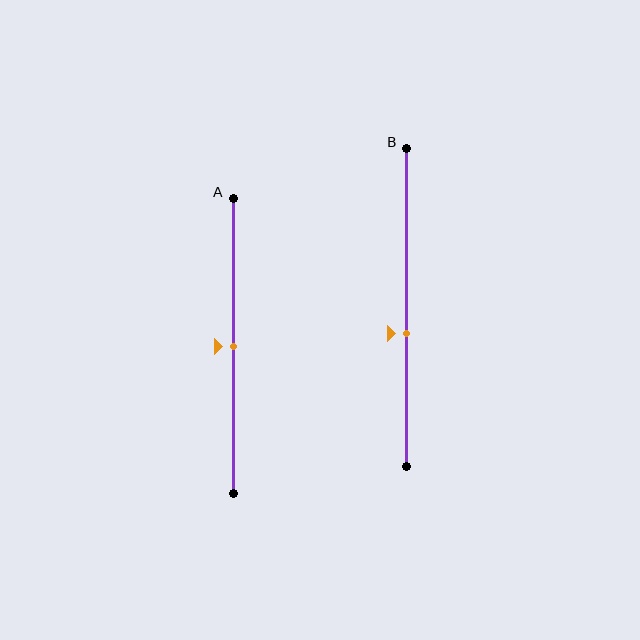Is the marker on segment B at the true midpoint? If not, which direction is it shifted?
No, the marker on segment B is shifted downward by about 8% of the segment length.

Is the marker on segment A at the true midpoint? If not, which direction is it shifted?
Yes, the marker on segment A is at the true midpoint.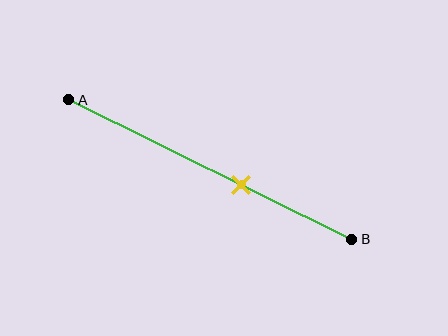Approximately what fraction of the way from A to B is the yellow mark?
The yellow mark is approximately 60% of the way from A to B.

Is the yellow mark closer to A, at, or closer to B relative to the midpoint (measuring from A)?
The yellow mark is closer to point B than the midpoint of segment AB.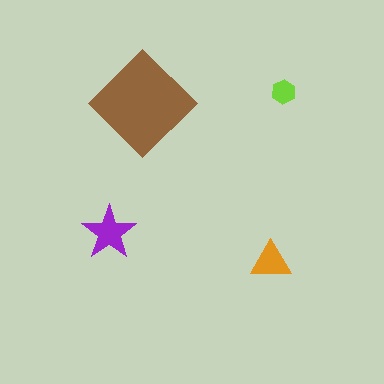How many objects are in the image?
There are 4 objects in the image.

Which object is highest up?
The lime hexagon is topmost.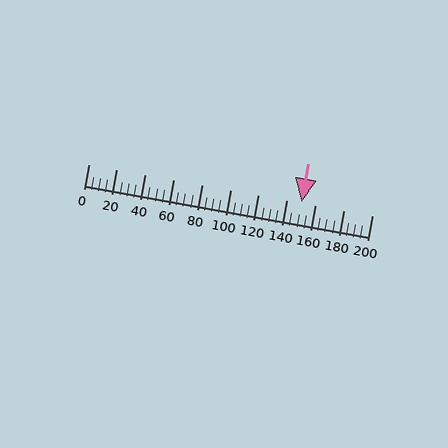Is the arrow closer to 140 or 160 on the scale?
The arrow is closer to 160.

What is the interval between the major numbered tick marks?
The major tick marks are spaced 20 units apart.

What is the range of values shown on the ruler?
The ruler shows values from 0 to 200.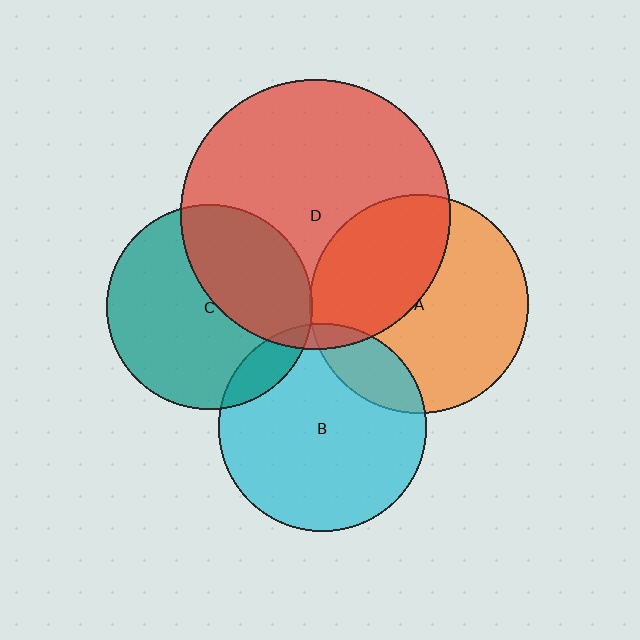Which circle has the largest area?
Circle D (red).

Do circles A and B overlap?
Yes.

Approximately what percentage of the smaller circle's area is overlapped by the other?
Approximately 15%.